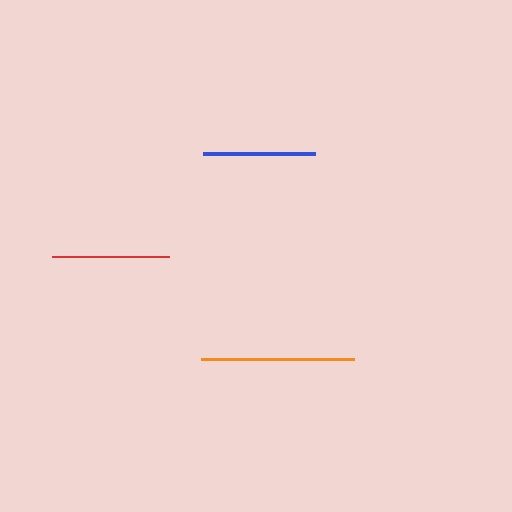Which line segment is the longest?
The orange line is the longest at approximately 154 pixels.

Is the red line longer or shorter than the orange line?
The orange line is longer than the red line.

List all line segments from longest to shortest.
From longest to shortest: orange, red, blue.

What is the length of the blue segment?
The blue segment is approximately 113 pixels long.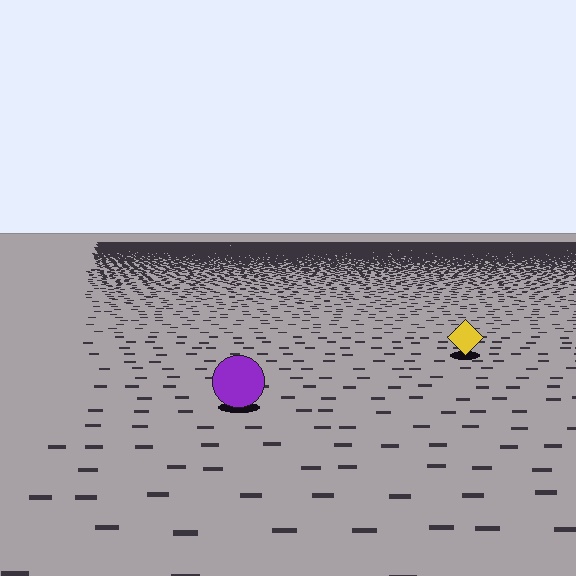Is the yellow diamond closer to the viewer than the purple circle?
No. The purple circle is closer — you can tell from the texture gradient: the ground texture is coarser near it.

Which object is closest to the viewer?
The purple circle is closest. The texture marks near it are larger and more spread out.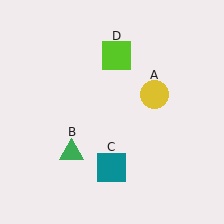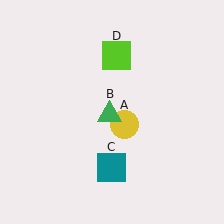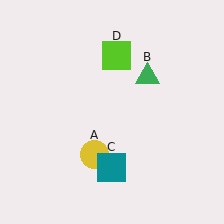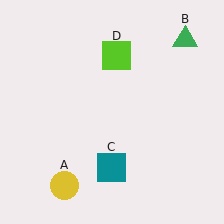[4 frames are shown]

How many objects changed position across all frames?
2 objects changed position: yellow circle (object A), green triangle (object B).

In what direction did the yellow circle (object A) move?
The yellow circle (object A) moved down and to the left.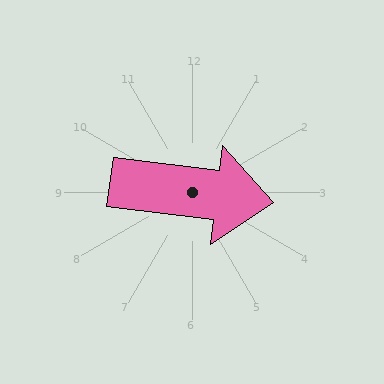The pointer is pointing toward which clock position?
Roughly 3 o'clock.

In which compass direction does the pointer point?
East.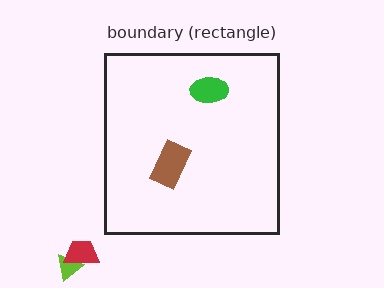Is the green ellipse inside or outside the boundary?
Inside.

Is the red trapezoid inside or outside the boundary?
Outside.